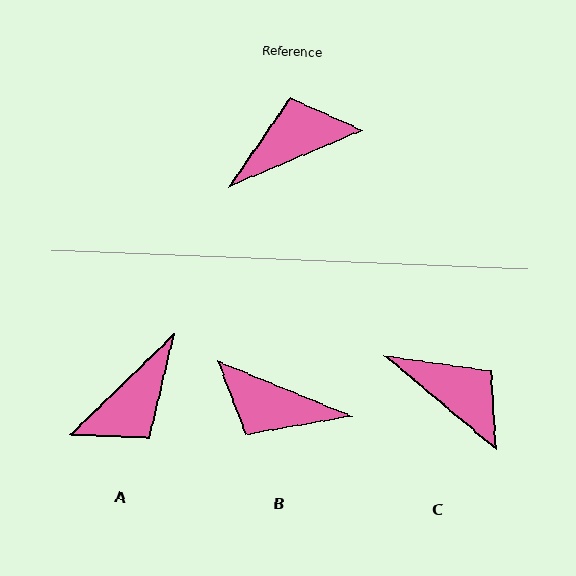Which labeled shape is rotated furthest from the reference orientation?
A, about 159 degrees away.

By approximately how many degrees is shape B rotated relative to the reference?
Approximately 135 degrees counter-clockwise.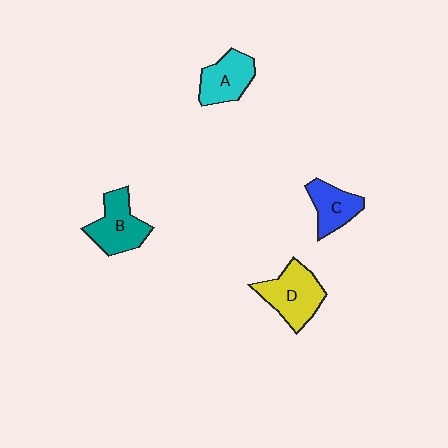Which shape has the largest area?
Shape D (yellow).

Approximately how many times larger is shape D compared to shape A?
Approximately 1.3 times.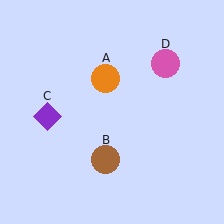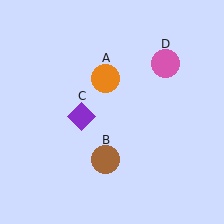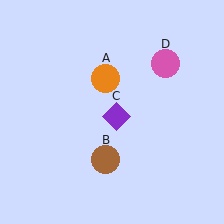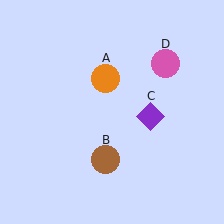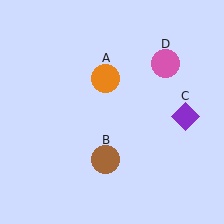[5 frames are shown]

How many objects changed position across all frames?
1 object changed position: purple diamond (object C).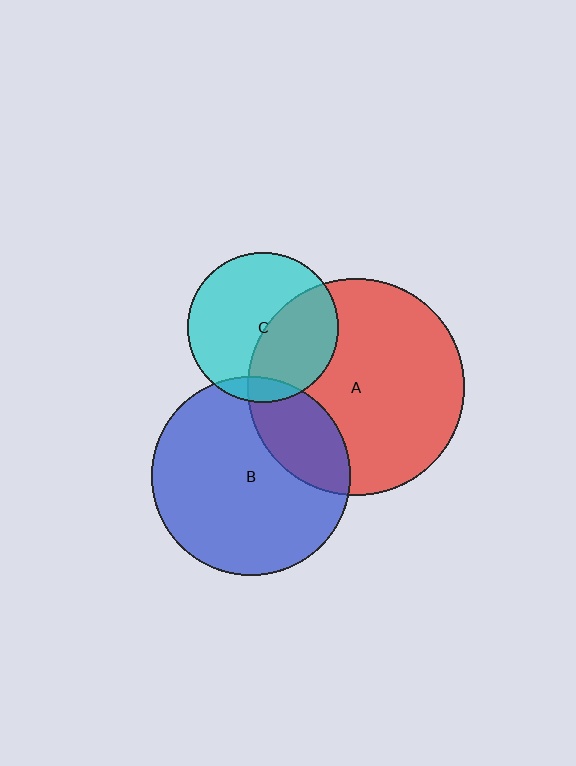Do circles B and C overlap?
Yes.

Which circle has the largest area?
Circle A (red).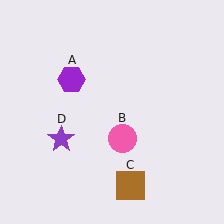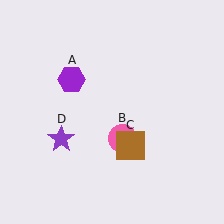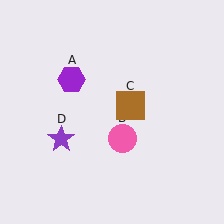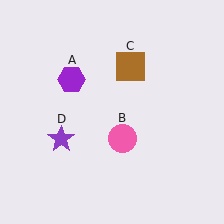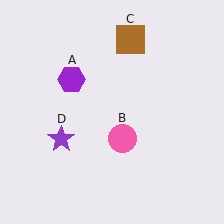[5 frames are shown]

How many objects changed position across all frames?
1 object changed position: brown square (object C).